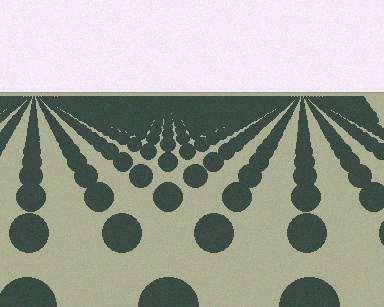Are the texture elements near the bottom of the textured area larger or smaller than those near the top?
Larger. Near the bottom, elements are closer to the viewer and appear at a bigger on-screen size.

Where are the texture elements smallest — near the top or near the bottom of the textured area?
Near the top.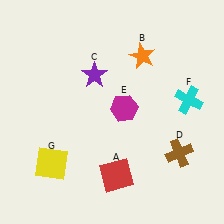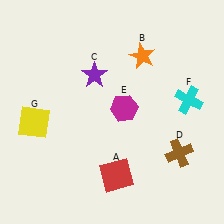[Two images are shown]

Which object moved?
The yellow square (G) moved up.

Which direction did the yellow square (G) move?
The yellow square (G) moved up.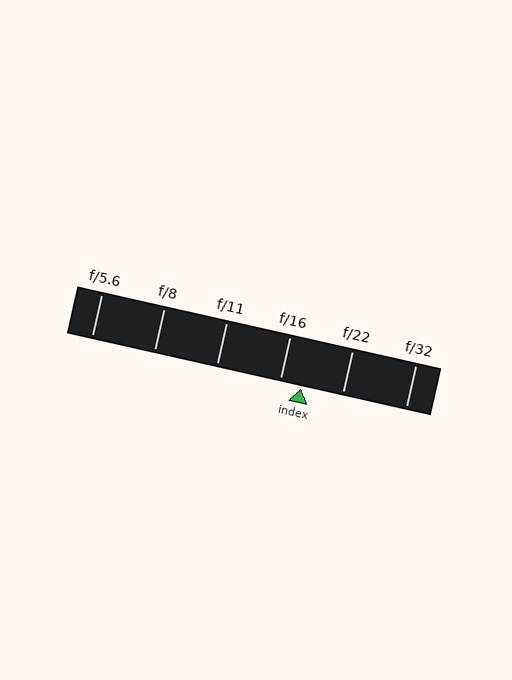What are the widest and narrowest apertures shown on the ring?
The widest aperture shown is f/5.6 and the narrowest is f/32.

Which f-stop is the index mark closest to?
The index mark is closest to f/16.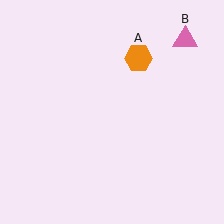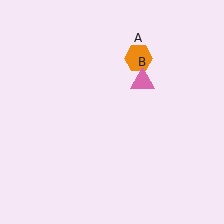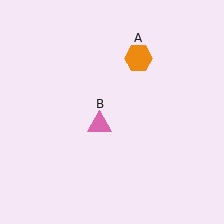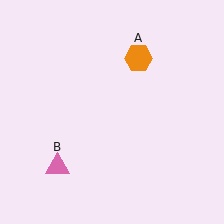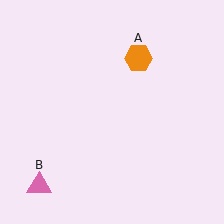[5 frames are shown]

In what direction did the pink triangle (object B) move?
The pink triangle (object B) moved down and to the left.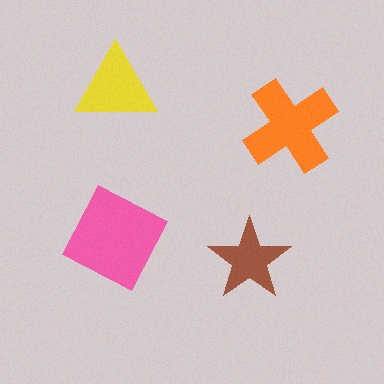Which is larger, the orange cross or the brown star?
The orange cross.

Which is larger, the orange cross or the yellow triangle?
The orange cross.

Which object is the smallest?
The brown star.